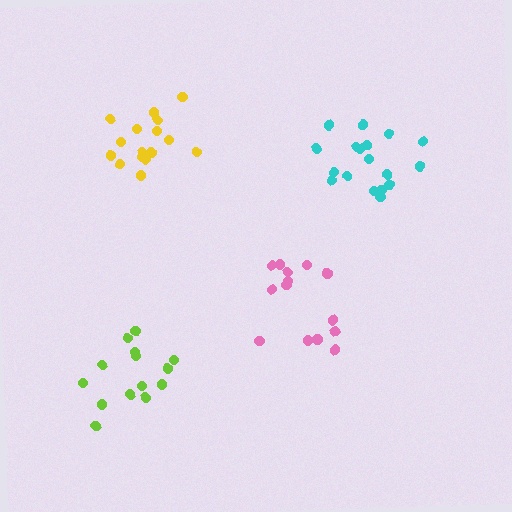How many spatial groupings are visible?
There are 4 spatial groupings.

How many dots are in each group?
Group 1: 18 dots, Group 2: 14 dots, Group 3: 16 dots, Group 4: 14 dots (62 total).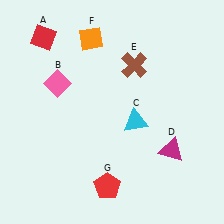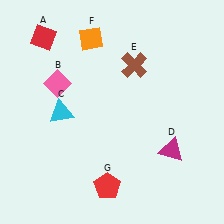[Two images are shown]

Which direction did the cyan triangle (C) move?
The cyan triangle (C) moved left.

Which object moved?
The cyan triangle (C) moved left.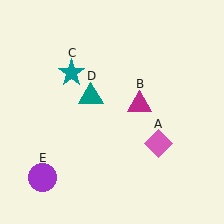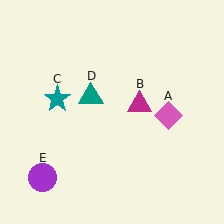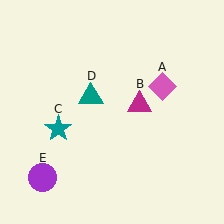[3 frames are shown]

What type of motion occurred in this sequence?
The pink diamond (object A), teal star (object C) rotated counterclockwise around the center of the scene.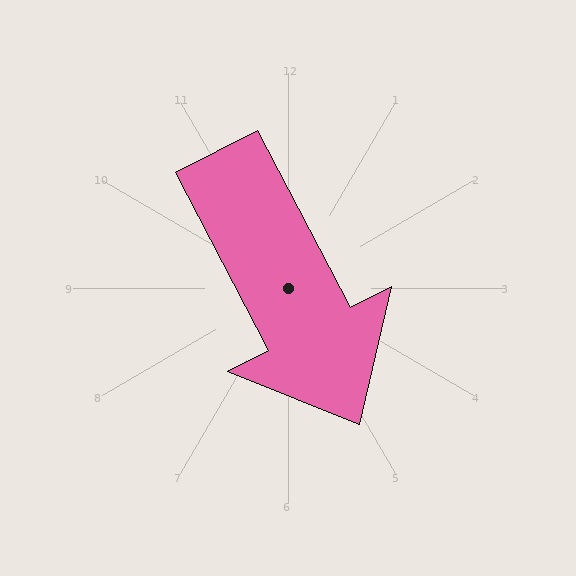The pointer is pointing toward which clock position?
Roughly 5 o'clock.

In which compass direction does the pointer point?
Southeast.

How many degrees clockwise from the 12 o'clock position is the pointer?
Approximately 152 degrees.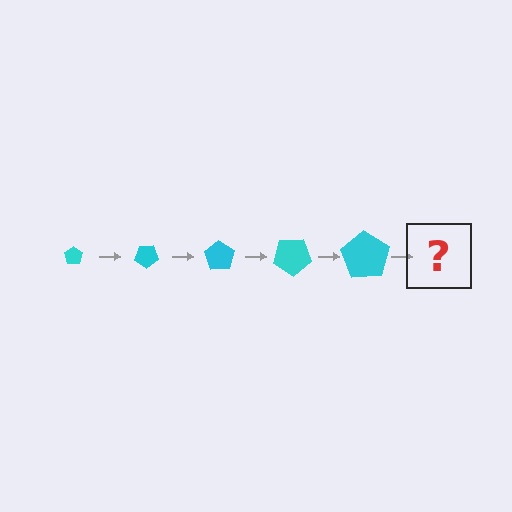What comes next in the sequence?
The next element should be a pentagon, larger than the previous one and rotated 175 degrees from the start.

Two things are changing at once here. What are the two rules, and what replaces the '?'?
The two rules are that the pentagon grows larger each step and it rotates 35 degrees each step. The '?' should be a pentagon, larger than the previous one and rotated 175 degrees from the start.